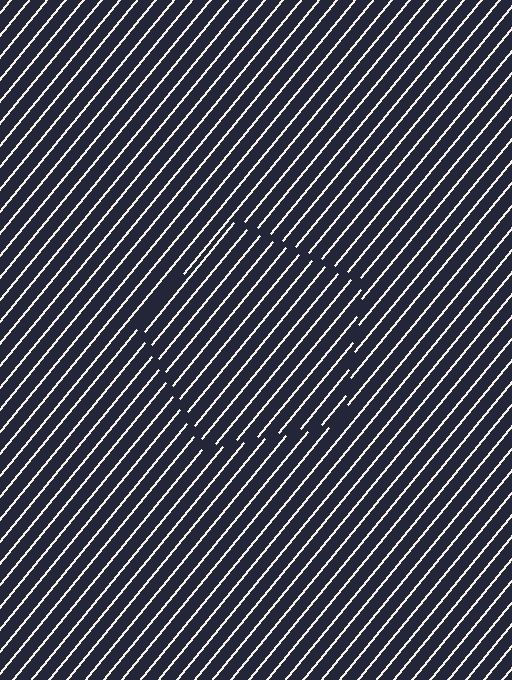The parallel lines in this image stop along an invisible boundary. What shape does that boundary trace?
An illusory pentagon. The interior of the shape contains the same grating, shifted by half a period — the contour is defined by the phase discontinuity where line-ends from the inner and outer gratings abut.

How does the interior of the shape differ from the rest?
The interior of the shape contains the same grating, shifted by half a period — the contour is defined by the phase discontinuity where line-ends from the inner and outer gratings abut.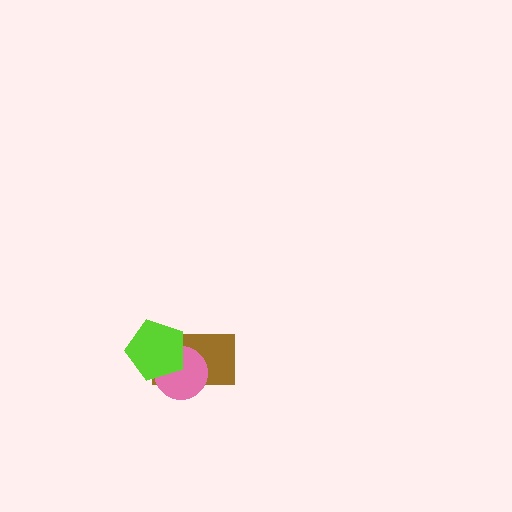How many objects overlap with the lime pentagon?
2 objects overlap with the lime pentagon.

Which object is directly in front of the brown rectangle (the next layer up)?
The pink circle is directly in front of the brown rectangle.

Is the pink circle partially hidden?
Yes, it is partially covered by another shape.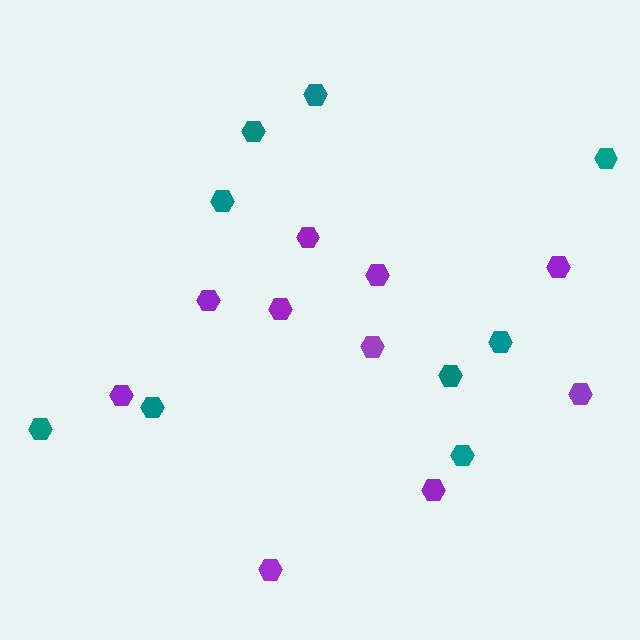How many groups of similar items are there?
There are 2 groups: one group of teal hexagons (9) and one group of purple hexagons (10).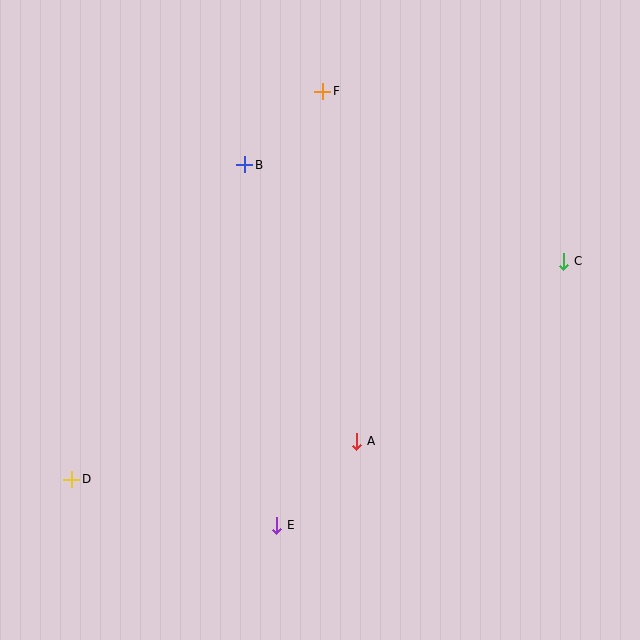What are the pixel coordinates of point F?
Point F is at (323, 91).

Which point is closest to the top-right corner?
Point C is closest to the top-right corner.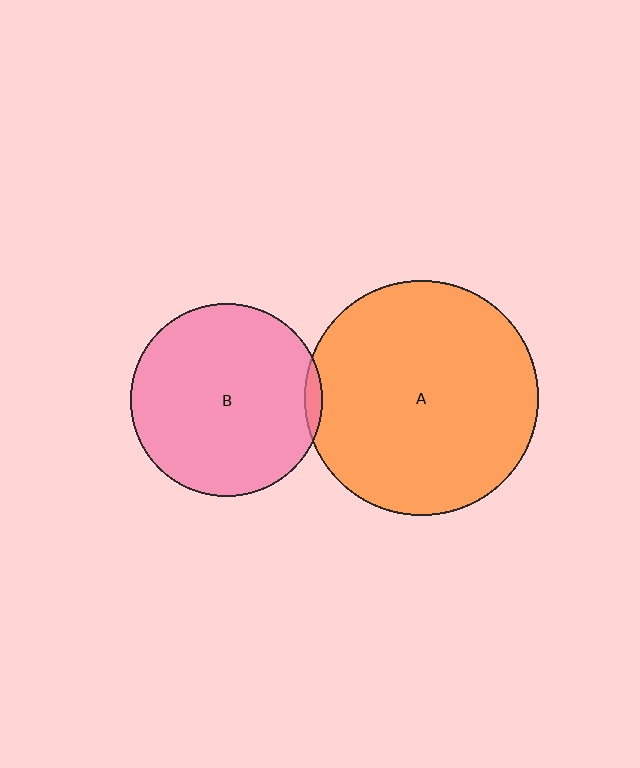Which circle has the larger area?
Circle A (orange).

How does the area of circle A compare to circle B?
Approximately 1.5 times.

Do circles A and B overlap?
Yes.